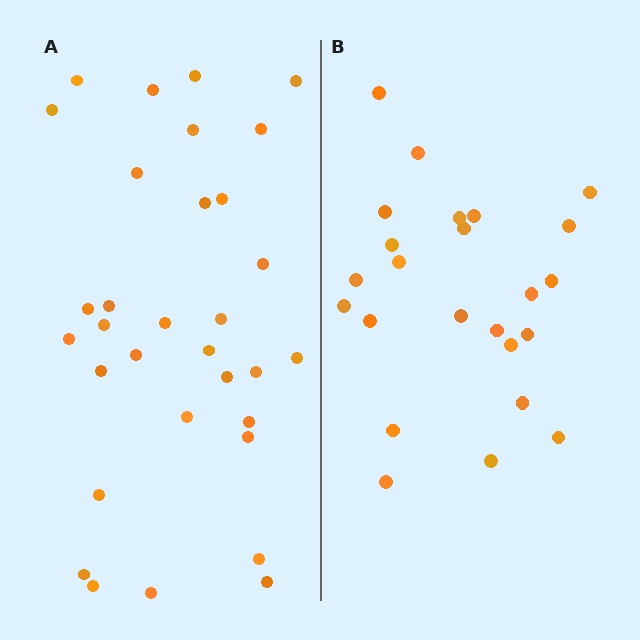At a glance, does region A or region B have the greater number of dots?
Region A (the left region) has more dots.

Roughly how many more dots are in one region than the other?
Region A has roughly 8 or so more dots than region B.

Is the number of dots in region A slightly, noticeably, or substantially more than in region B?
Region A has noticeably more, but not dramatically so. The ratio is roughly 1.3 to 1.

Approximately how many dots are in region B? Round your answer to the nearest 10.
About 20 dots. (The exact count is 24, which rounds to 20.)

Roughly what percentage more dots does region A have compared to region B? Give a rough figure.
About 35% more.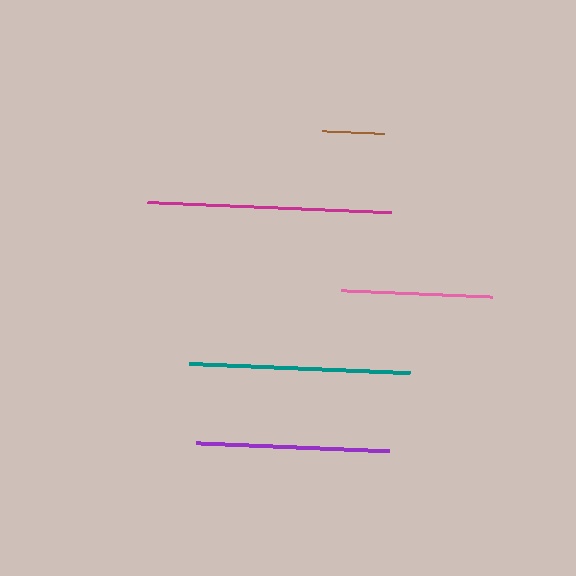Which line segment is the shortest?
The brown line is the shortest at approximately 62 pixels.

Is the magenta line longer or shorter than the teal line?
The magenta line is longer than the teal line.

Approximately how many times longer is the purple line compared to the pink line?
The purple line is approximately 1.3 times the length of the pink line.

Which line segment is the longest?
The magenta line is the longest at approximately 243 pixels.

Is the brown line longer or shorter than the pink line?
The pink line is longer than the brown line.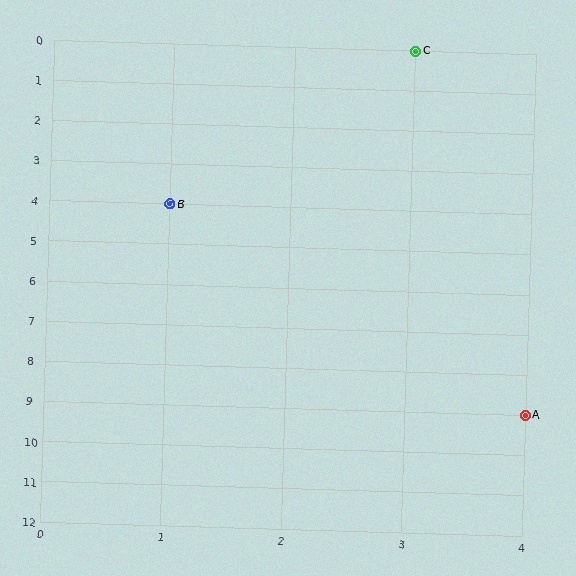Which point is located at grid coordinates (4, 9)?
Point A is at (4, 9).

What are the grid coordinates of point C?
Point C is at grid coordinates (3, 0).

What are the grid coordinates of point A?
Point A is at grid coordinates (4, 9).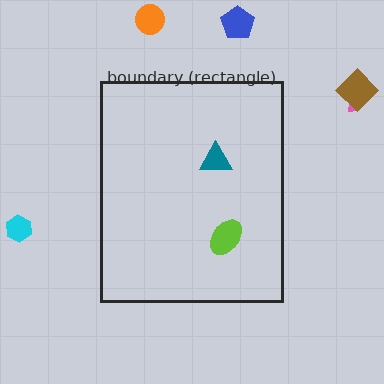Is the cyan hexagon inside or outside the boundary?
Outside.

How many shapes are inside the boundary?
2 inside, 5 outside.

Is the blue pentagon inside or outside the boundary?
Outside.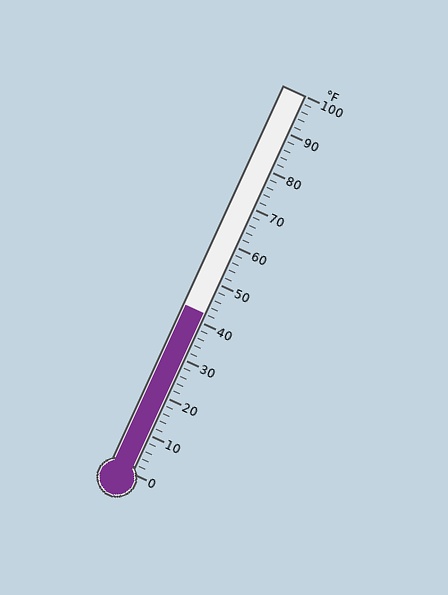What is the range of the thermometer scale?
The thermometer scale ranges from 0°F to 100°F.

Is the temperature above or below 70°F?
The temperature is below 70°F.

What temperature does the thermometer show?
The thermometer shows approximately 42°F.